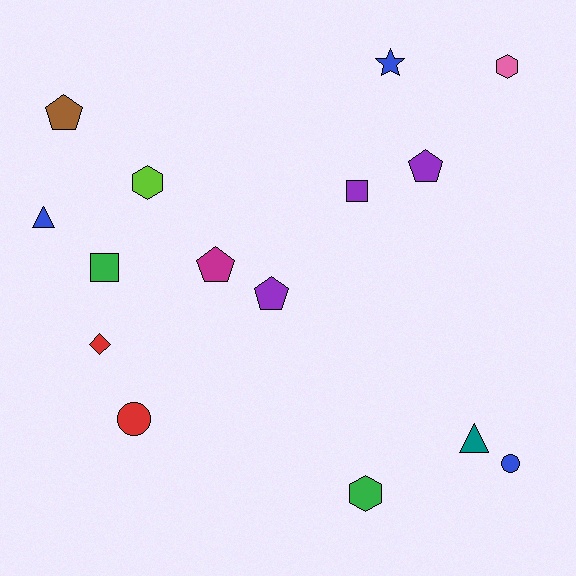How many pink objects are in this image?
There is 1 pink object.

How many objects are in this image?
There are 15 objects.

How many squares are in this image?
There are 2 squares.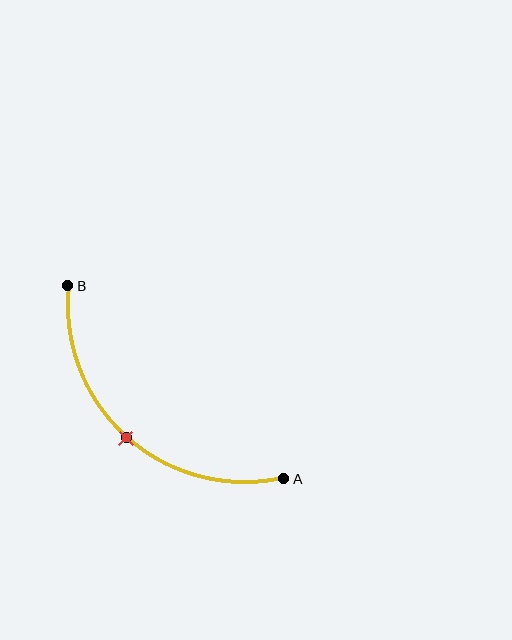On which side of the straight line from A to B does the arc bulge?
The arc bulges below and to the left of the straight line connecting A and B.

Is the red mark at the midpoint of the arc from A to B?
Yes. The red mark lies on the arc at equal arc-length from both A and B — it is the arc midpoint.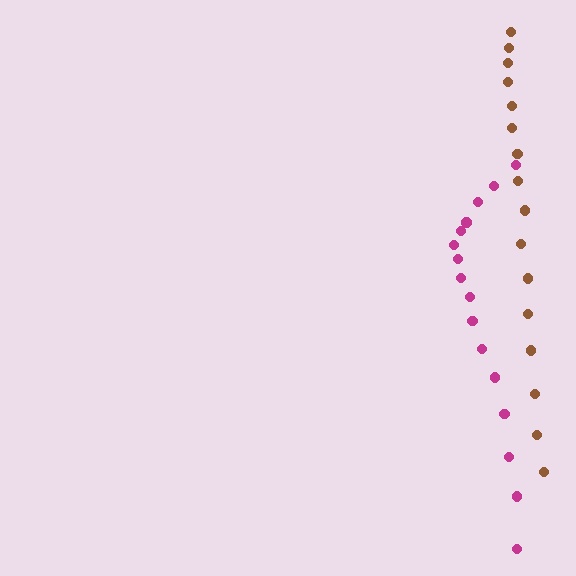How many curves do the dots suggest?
There are 2 distinct paths.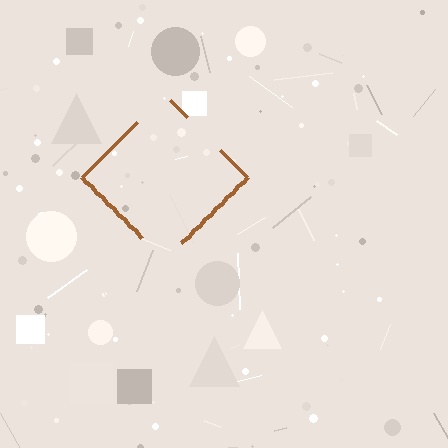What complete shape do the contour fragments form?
The contour fragments form a diamond.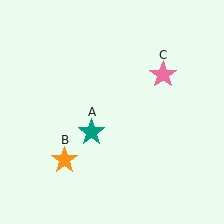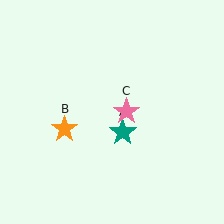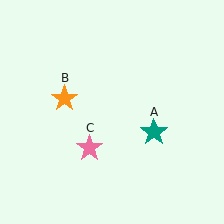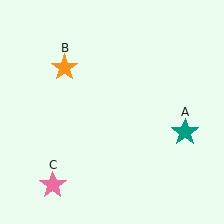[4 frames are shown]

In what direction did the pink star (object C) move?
The pink star (object C) moved down and to the left.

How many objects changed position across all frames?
3 objects changed position: teal star (object A), orange star (object B), pink star (object C).